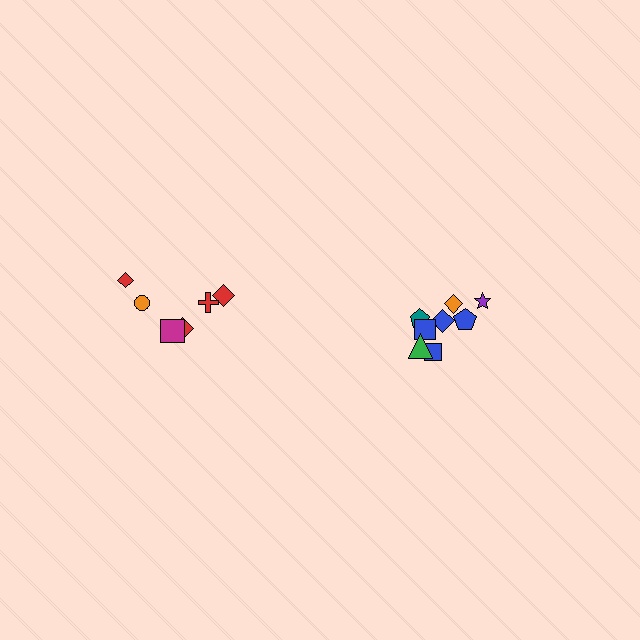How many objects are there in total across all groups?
There are 14 objects.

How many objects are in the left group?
There are 6 objects.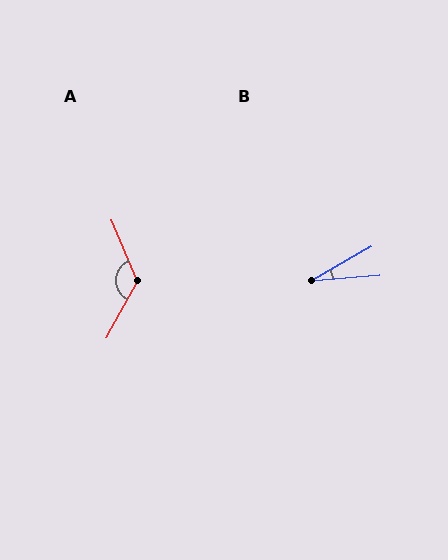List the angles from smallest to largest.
B (25°), A (128°).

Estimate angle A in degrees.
Approximately 128 degrees.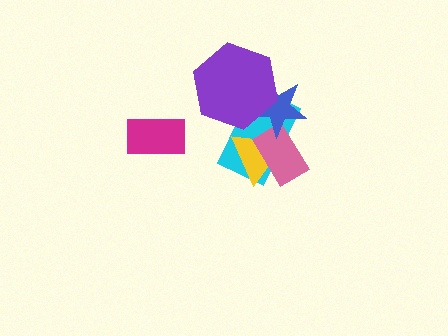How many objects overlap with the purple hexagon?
2 objects overlap with the purple hexagon.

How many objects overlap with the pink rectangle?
3 objects overlap with the pink rectangle.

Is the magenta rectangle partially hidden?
No, no other shape covers it.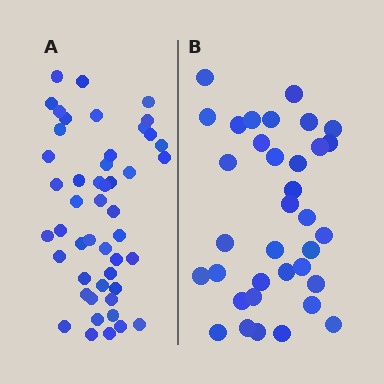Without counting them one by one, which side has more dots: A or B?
Region A (the left region) has more dots.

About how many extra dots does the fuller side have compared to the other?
Region A has approximately 15 more dots than region B.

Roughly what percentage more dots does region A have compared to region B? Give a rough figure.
About 35% more.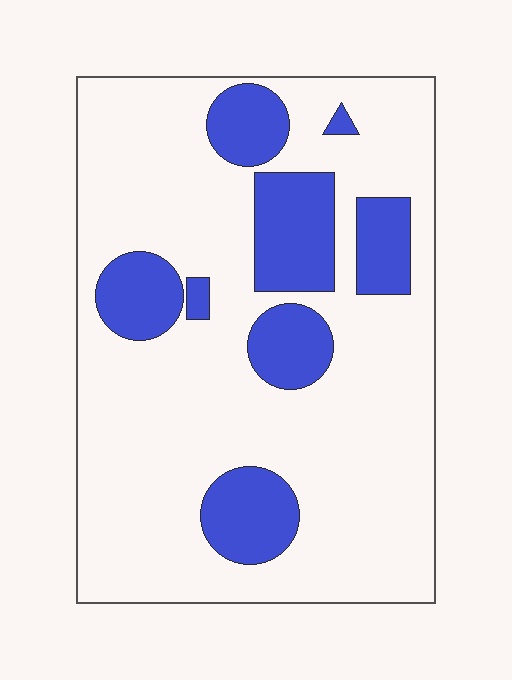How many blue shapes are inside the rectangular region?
8.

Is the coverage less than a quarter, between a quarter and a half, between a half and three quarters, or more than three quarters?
Less than a quarter.